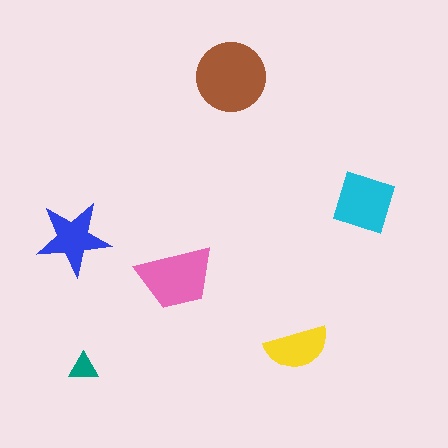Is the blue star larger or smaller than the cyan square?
Smaller.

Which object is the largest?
The brown circle.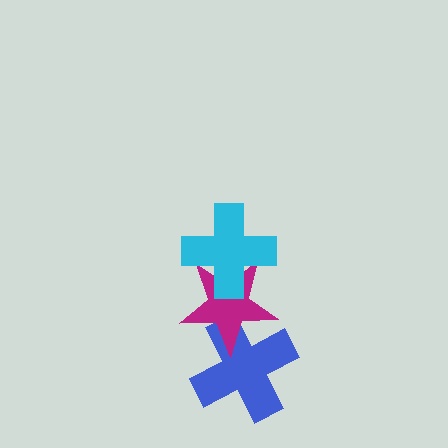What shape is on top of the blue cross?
The magenta star is on top of the blue cross.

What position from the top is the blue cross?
The blue cross is 3rd from the top.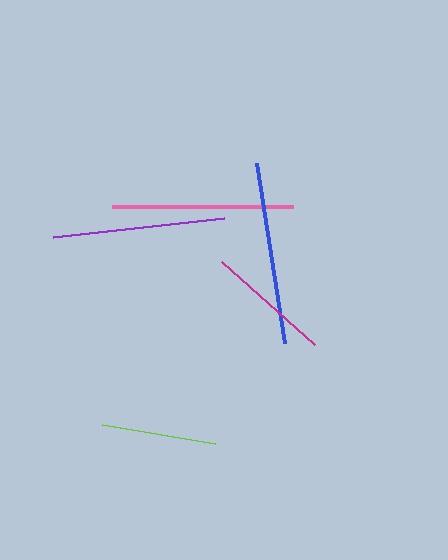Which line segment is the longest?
The blue line is the longest at approximately 181 pixels.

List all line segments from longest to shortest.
From longest to shortest: blue, pink, purple, magenta, lime.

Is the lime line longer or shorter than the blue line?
The blue line is longer than the lime line.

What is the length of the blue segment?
The blue segment is approximately 181 pixels long.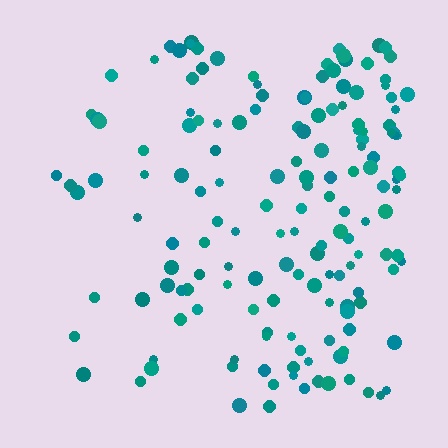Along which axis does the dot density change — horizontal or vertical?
Horizontal.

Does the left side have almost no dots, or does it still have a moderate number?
Still a moderate number, just noticeably fewer than the right.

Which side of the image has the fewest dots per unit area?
The left.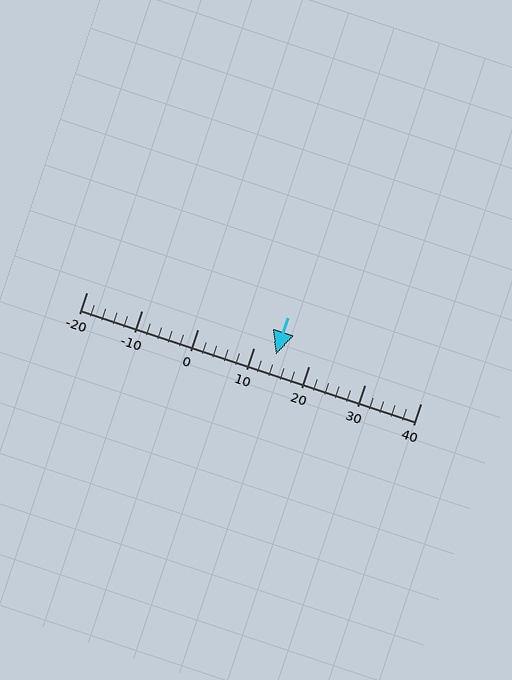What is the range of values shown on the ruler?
The ruler shows values from -20 to 40.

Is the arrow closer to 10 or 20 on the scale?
The arrow is closer to 10.